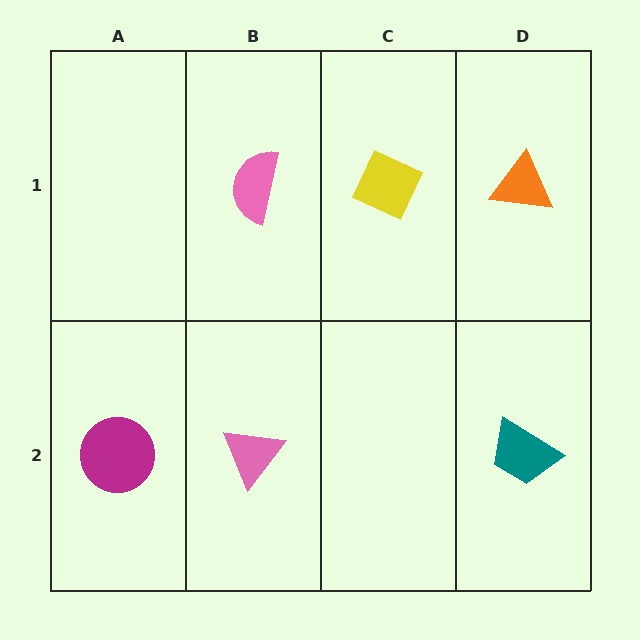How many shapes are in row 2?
3 shapes.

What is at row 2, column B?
A pink triangle.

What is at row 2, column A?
A magenta circle.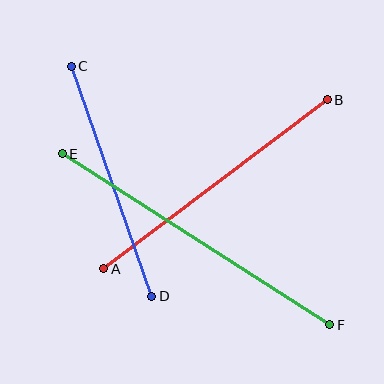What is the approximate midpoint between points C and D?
The midpoint is at approximately (112, 181) pixels.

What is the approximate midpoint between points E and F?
The midpoint is at approximately (196, 239) pixels.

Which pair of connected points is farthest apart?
Points E and F are farthest apart.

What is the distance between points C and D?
The distance is approximately 244 pixels.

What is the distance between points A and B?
The distance is approximately 280 pixels.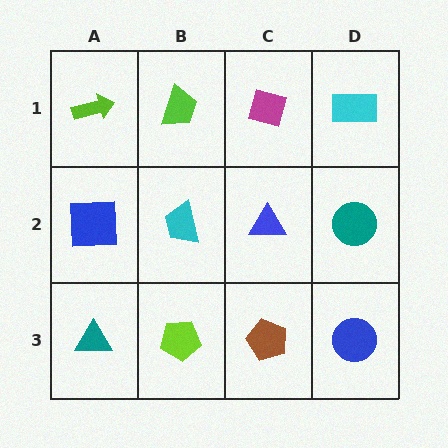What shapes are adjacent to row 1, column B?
A cyan trapezoid (row 2, column B), a lime arrow (row 1, column A), a magenta diamond (row 1, column C).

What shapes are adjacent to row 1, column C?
A blue triangle (row 2, column C), a lime trapezoid (row 1, column B), a cyan rectangle (row 1, column D).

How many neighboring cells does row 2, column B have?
4.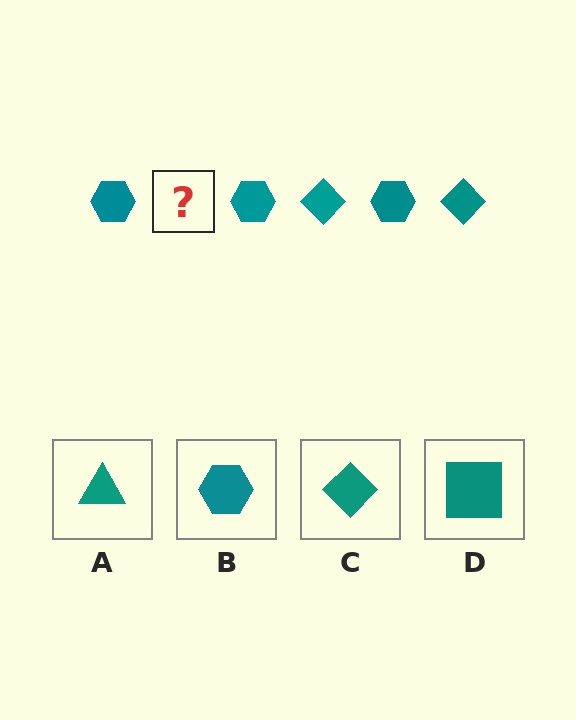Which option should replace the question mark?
Option C.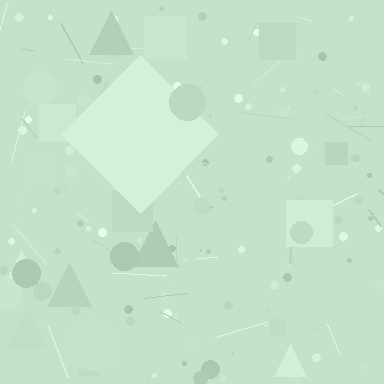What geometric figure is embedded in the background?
A diamond is embedded in the background.